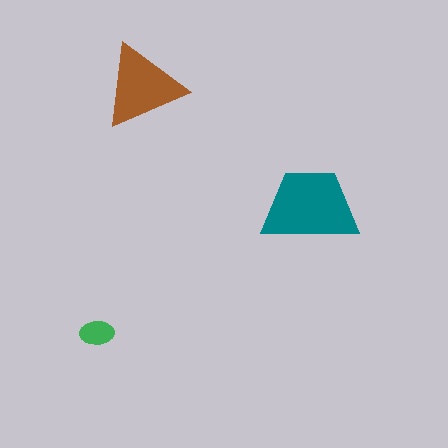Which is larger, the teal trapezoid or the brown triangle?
The teal trapezoid.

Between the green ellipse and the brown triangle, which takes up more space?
The brown triangle.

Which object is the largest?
The teal trapezoid.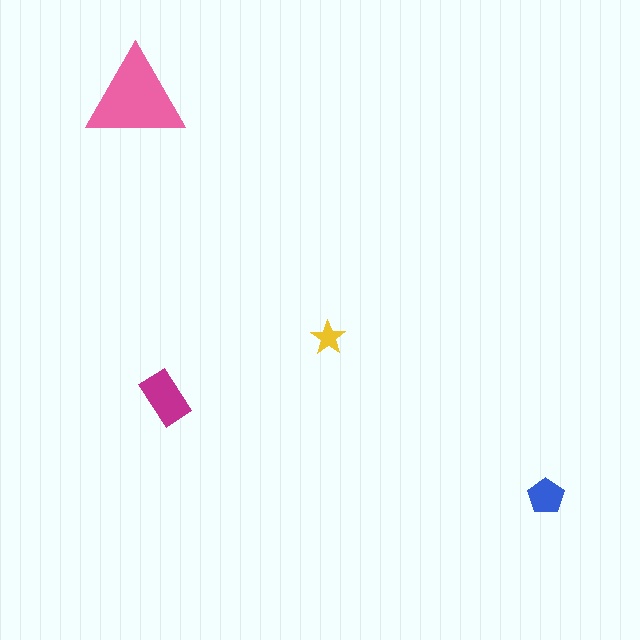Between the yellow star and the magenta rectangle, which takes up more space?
The magenta rectangle.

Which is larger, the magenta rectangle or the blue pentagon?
The magenta rectangle.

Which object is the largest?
The pink triangle.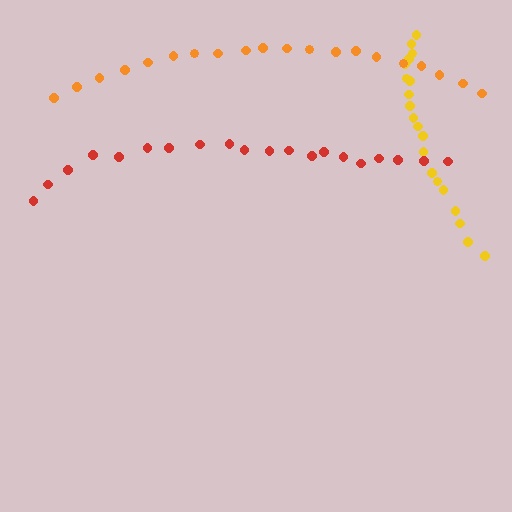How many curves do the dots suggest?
There are 3 distinct paths.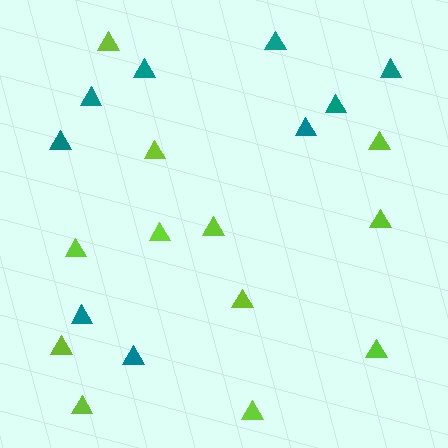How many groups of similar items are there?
There are 2 groups: one group of teal triangles (9) and one group of lime triangles (12).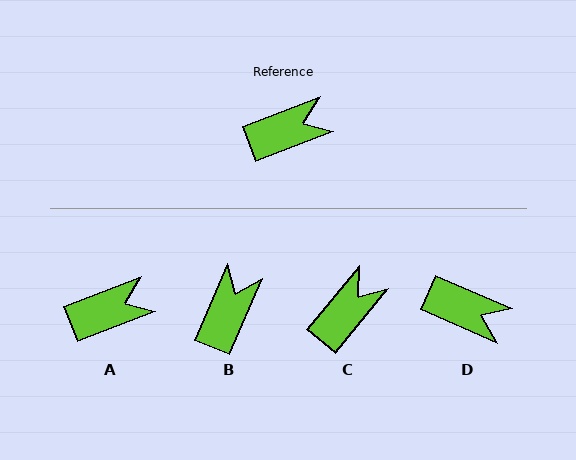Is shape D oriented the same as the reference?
No, it is off by about 45 degrees.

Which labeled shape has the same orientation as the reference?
A.